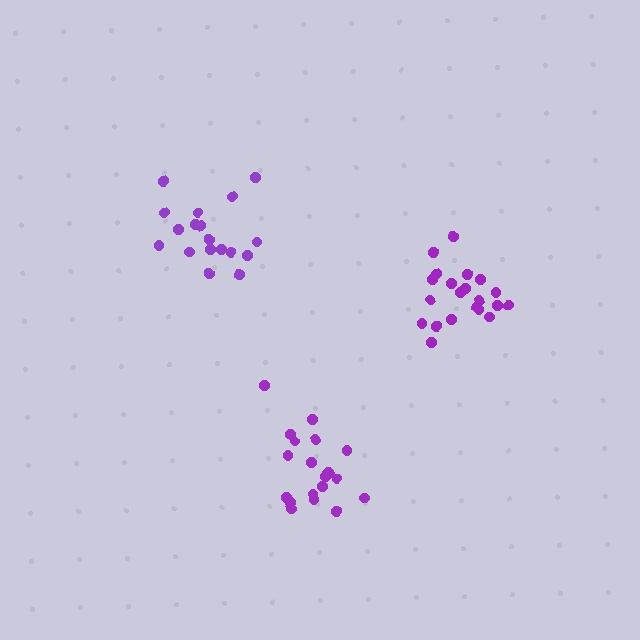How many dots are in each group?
Group 1: 21 dots, Group 2: 19 dots, Group 3: 18 dots (58 total).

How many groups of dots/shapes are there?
There are 3 groups.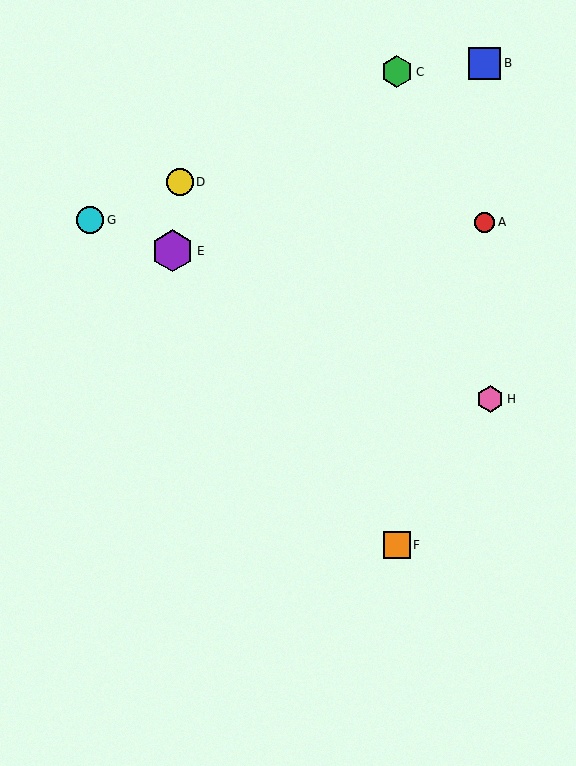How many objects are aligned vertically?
2 objects (C, F) are aligned vertically.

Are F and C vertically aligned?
Yes, both are at x≈397.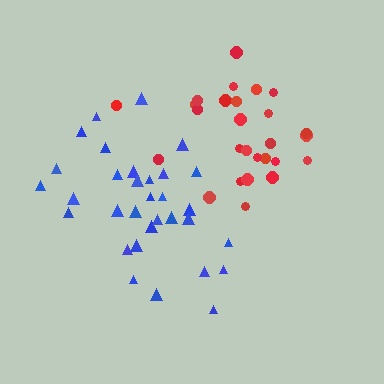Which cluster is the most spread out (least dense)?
Blue.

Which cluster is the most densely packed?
Red.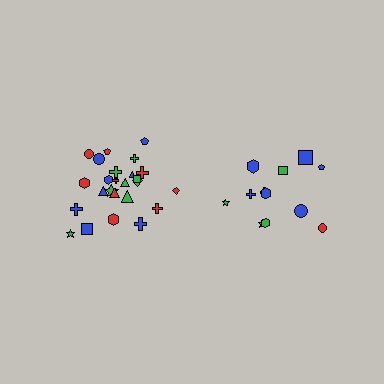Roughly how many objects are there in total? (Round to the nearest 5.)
Roughly 35 objects in total.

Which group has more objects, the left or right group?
The left group.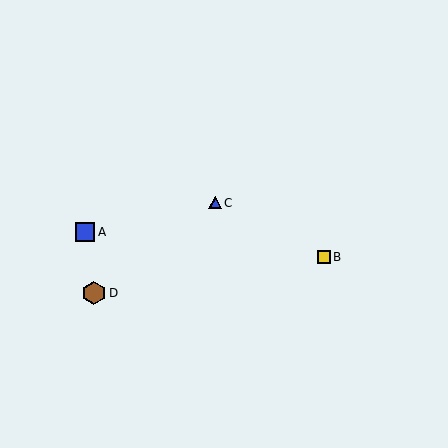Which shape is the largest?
The brown hexagon (labeled D) is the largest.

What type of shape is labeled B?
Shape B is a yellow square.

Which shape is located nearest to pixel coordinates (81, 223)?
The blue square (labeled A) at (85, 232) is nearest to that location.